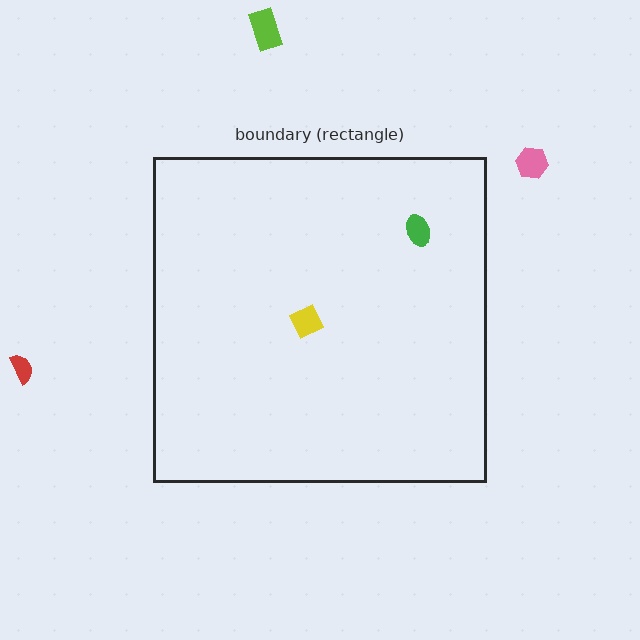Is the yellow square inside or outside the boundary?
Inside.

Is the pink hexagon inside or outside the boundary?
Outside.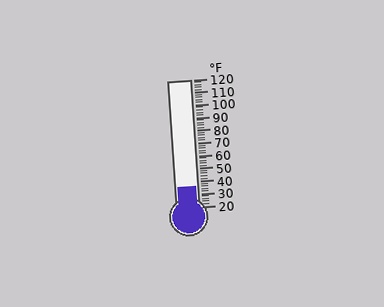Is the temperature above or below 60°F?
The temperature is below 60°F.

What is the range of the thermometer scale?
The thermometer scale ranges from 20°F to 120°F.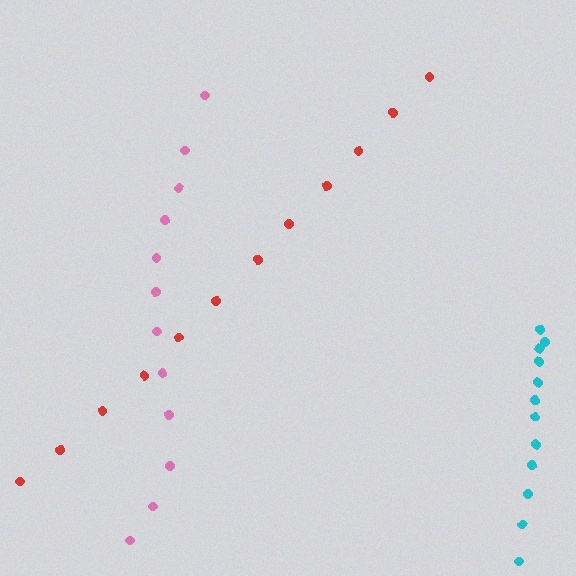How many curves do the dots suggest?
There are 3 distinct paths.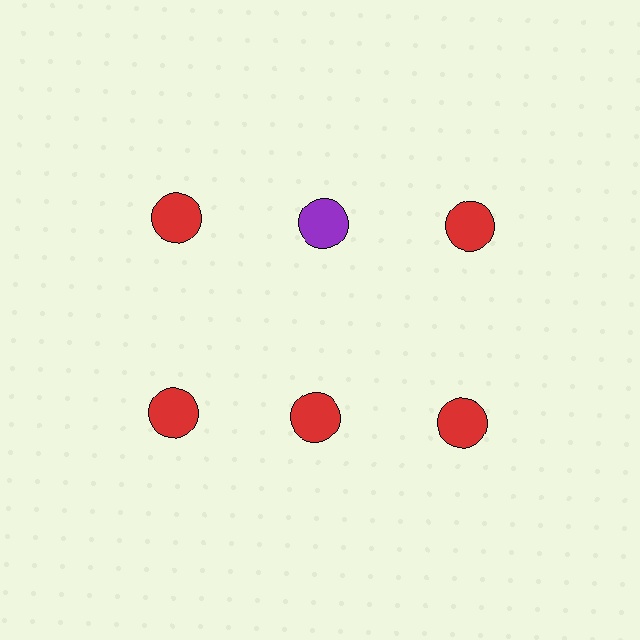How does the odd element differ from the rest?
It has a different color: purple instead of red.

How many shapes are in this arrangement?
There are 6 shapes arranged in a grid pattern.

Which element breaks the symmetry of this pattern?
The purple circle in the top row, second from left column breaks the symmetry. All other shapes are red circles.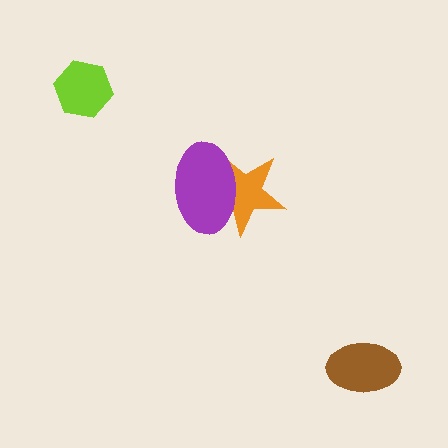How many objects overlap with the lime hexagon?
0 objects overlap with the lime hexagon.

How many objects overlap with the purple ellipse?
1 object overlaps with the purple ellipse.